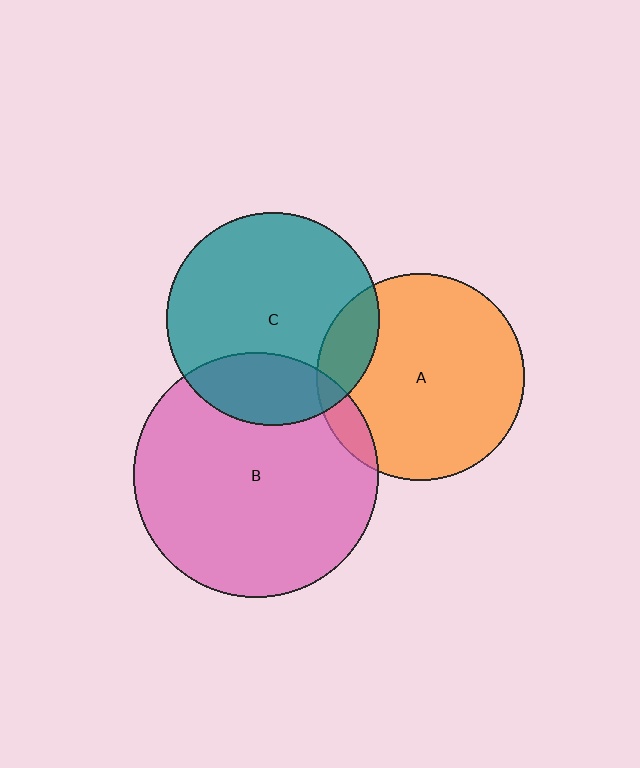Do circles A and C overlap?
Yes.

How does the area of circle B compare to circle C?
Approximately 1.3 times.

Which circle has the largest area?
Circle B (pink).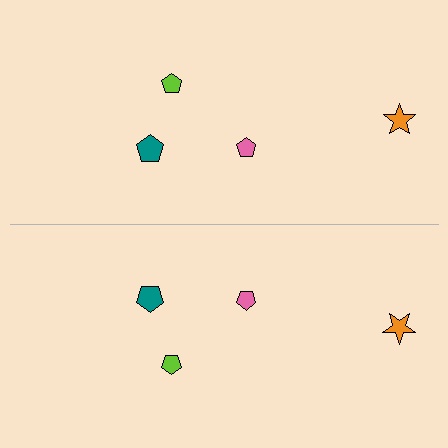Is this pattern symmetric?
Yes, this pattern has bilateral (reflection) symmetry.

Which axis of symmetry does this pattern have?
The pattern has a horizontal axis of symmetry running through the center of the image.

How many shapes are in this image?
There are 8 shapes in this image.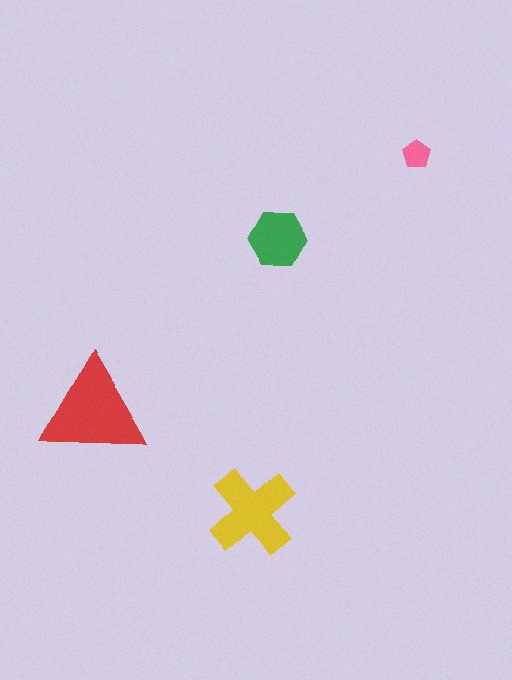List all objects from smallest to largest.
The pink pentagon, the green hexagon, the yellow cross, the red triangle.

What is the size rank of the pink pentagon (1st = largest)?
4th.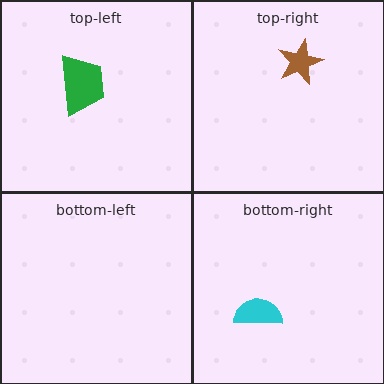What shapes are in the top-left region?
The green trapezoid.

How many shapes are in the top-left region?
1.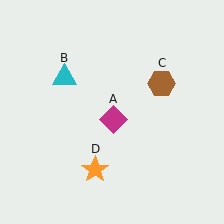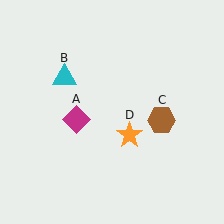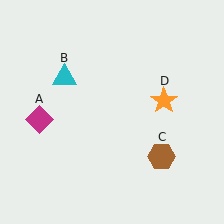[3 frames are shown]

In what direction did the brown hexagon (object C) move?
The brown hexagon (object C) moved down.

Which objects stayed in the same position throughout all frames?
Cyan triangle (object B) remained stationary.